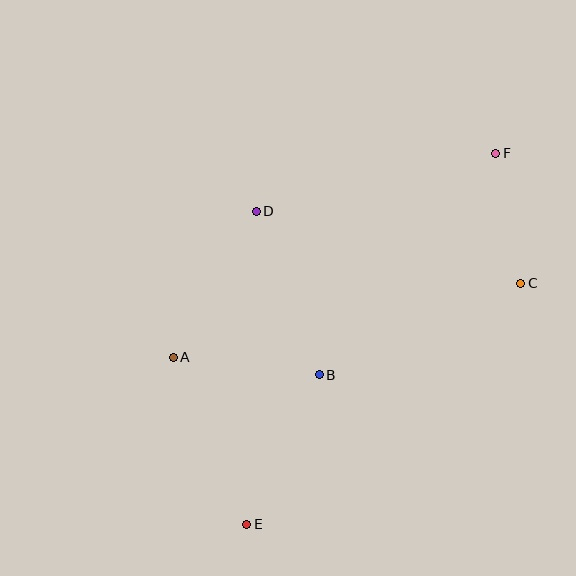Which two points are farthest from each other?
Points E and F are farthest from each other.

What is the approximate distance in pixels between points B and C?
The distance between B and C is approximately 222 pixels.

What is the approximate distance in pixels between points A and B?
The distance between A and B is approximately 147 pixels.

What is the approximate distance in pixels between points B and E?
The distance between B and E is approximately 166 pixels.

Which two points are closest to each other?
Points C and F are closest to each other.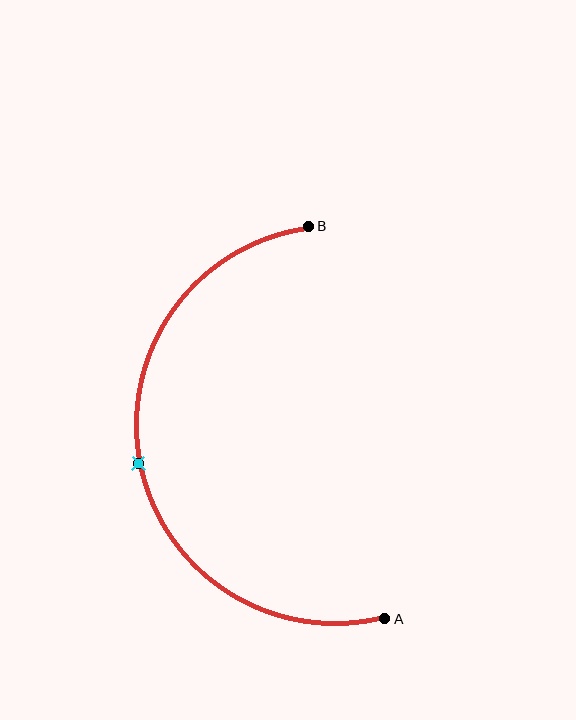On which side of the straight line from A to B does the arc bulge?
The arc bulges to the left of the straight line connecting A and B.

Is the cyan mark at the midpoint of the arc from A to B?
Yes. The cyan mark lies on the arc at equal arc-length from both A and B — it is the arc midpoint.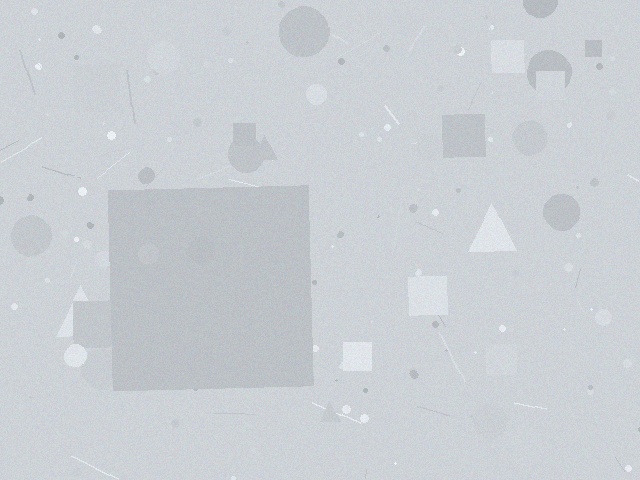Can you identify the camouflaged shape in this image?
The camouflaged shape is a square.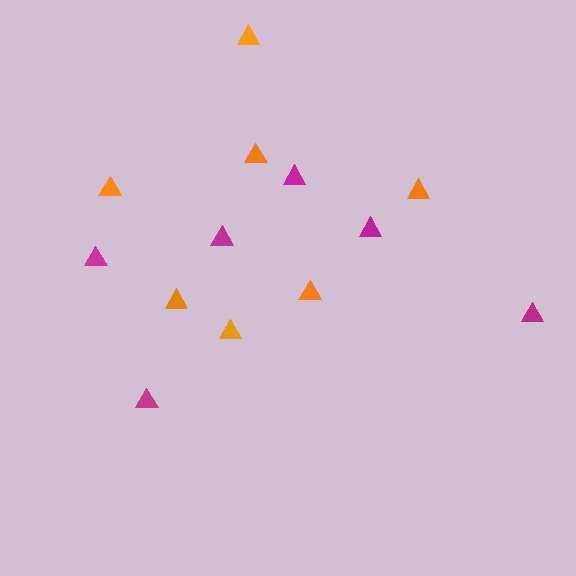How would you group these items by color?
There are 2 groups: one group of magenta triangles (6) and one group of orange triangles (7).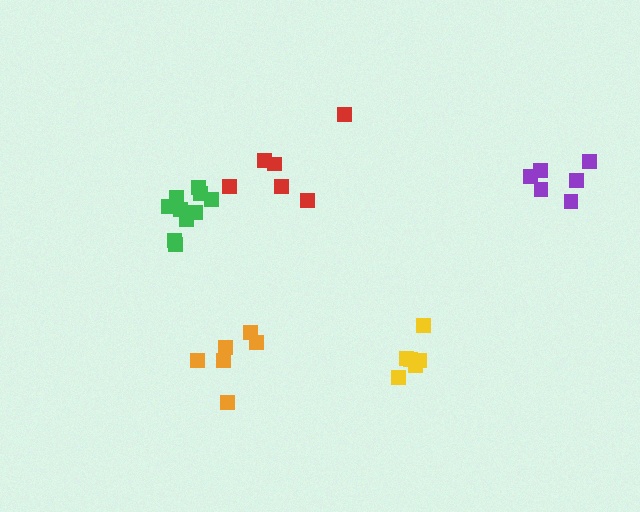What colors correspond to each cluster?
The clusters are colored: yellow, green, purple, red, orange.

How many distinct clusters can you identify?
There are 5 distinct clusters.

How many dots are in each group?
Group 1: 6 dots, Group 2: 10 dots, Group 3: 6 dots, Group 4: 6 dots, Group 5: 6 dots (34 total).